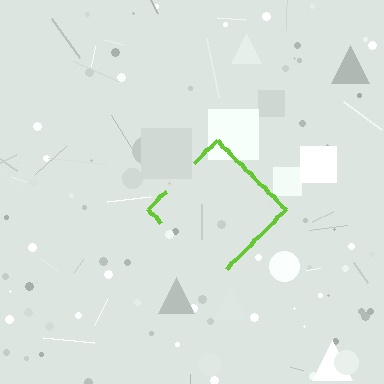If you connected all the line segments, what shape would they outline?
They would outline a diamond.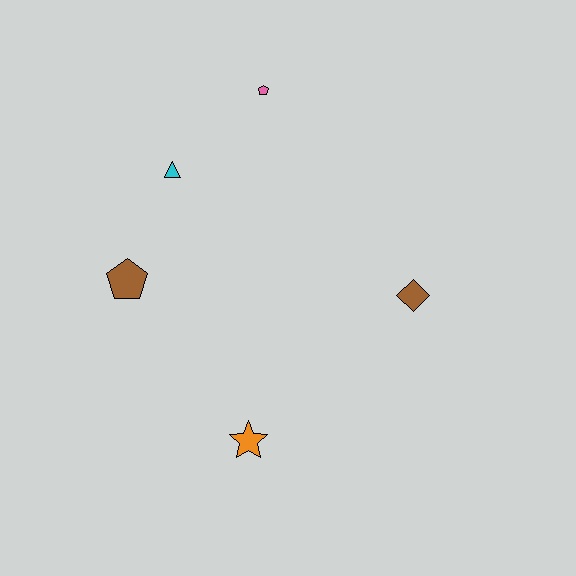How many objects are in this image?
There are 5 objects.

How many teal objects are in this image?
There are no teal objects.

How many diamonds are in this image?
There is 1 diamond.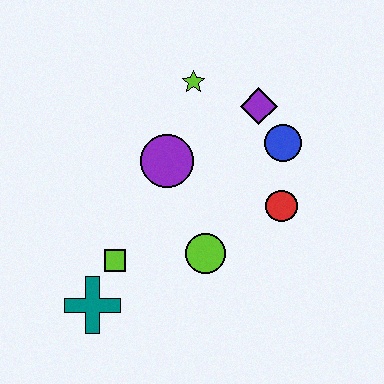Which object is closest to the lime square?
The teal cross is closest to the lime square.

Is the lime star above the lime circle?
Yes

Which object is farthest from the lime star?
The teal cross is farthest from the lime star.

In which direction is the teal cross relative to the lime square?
The teal cross is below the lime square.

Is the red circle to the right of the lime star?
Yes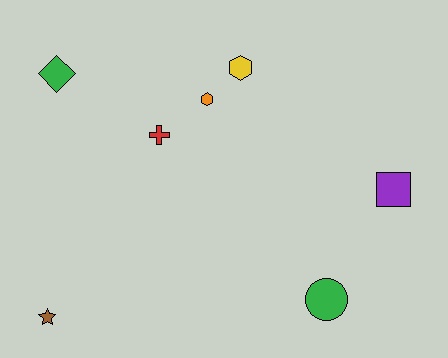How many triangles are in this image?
There are no triangles.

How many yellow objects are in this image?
There is 1 yellow object.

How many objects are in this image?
There are 7 objects.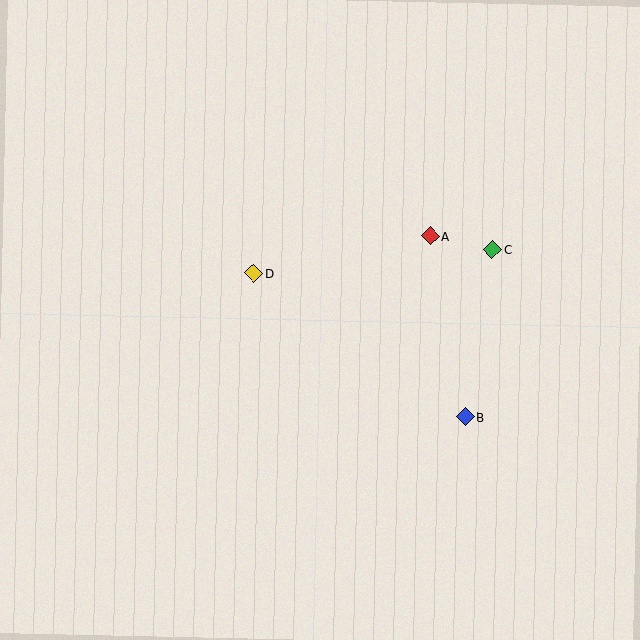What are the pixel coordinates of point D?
Point D is at (254, 274).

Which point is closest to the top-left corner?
Point D is closest to the top-left corner.